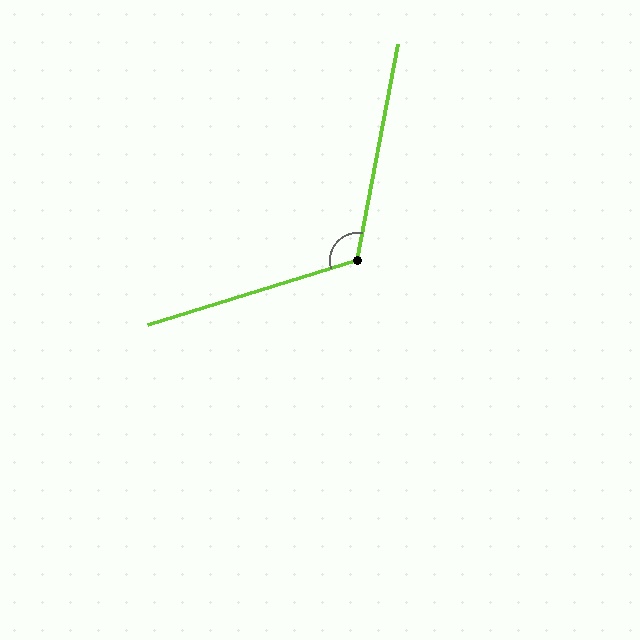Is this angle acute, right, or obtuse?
It is obtuse.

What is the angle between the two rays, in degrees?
Approximately 118 degrees.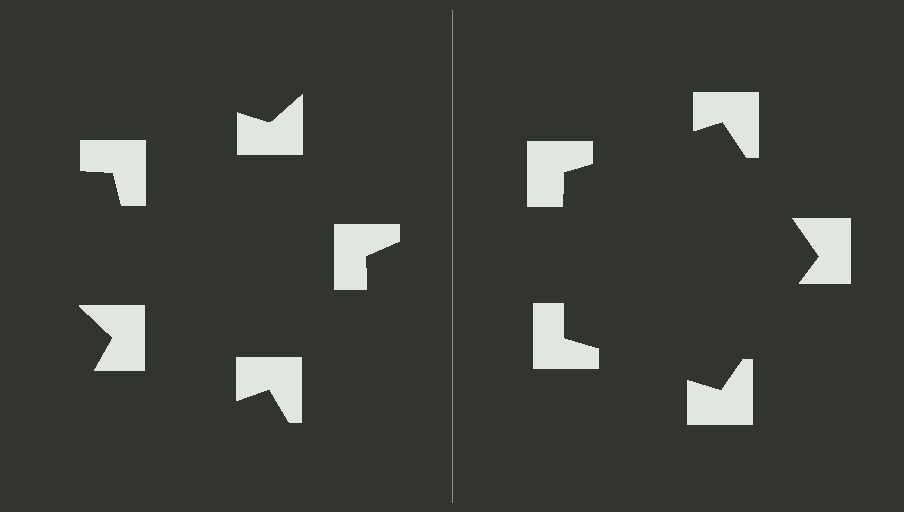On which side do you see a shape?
An illusory pentagon appears on the right side. On the left side the wedge cuts are rotated, so no coherent shape forms.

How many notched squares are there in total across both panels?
10 — 5 on each side.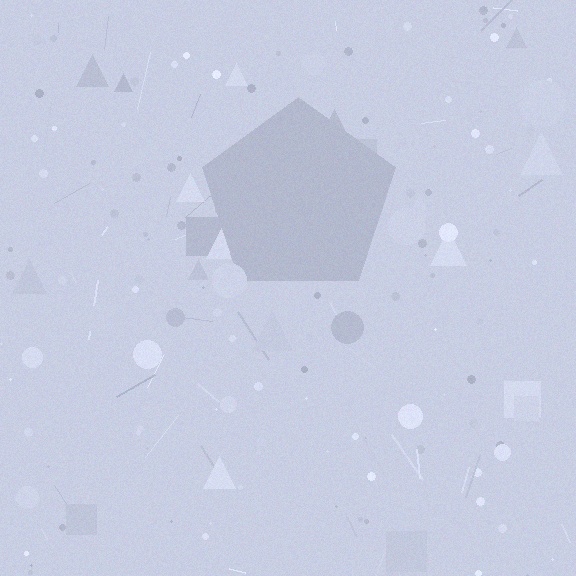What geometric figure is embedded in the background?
A pentagon is embedded in the background.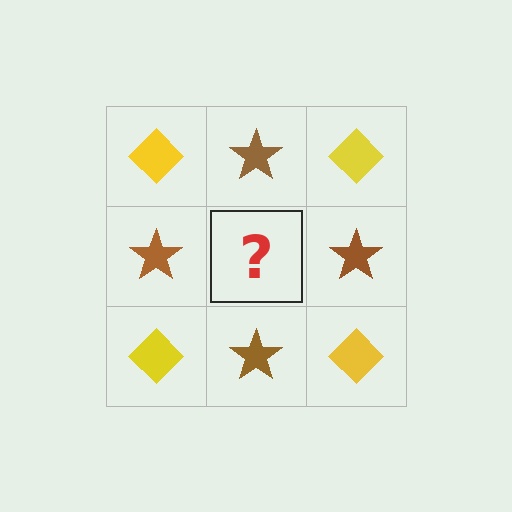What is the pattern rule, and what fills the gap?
The rule is that it alternates yellow diamond and brown star in a checkerboard pattern. The gap should be filled with a yellow diamond.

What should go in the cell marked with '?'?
The missing cell should contain a yellow diamond.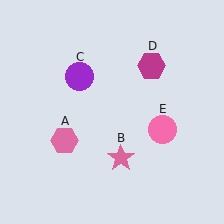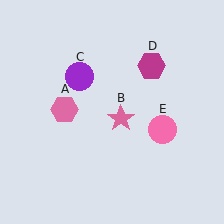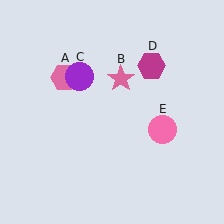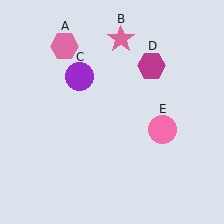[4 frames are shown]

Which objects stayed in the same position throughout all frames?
Purple circle (object C) and magenta hexagon (object D) and pink circle (object E) remained stationary.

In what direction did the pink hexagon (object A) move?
The pink hexagon (object A) moved up.